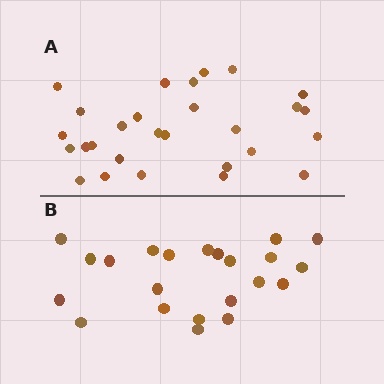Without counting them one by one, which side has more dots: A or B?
Region A (the top region) has more dots.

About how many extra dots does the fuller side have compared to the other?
Region A has about 6 more dots than region B.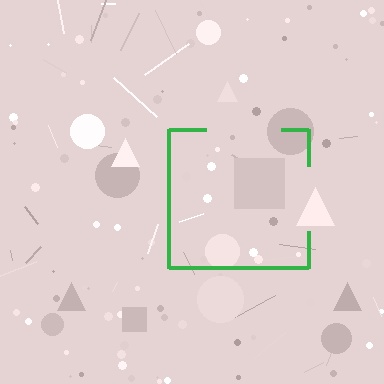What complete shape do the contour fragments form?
The contour fragments form a square.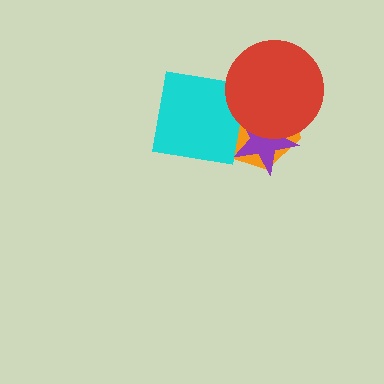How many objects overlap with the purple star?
2 objects overlap with the purple star.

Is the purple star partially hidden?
Yes, it is partially covered by another shape.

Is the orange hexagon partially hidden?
Yes, it is partially covered by another shape.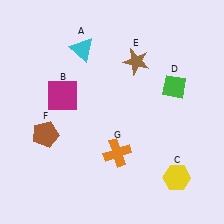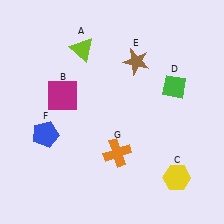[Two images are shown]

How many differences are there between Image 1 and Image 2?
There are 2 differences between the two images.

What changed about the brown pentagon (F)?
In Image 1, F is brown. In Image 2, it changed to blue.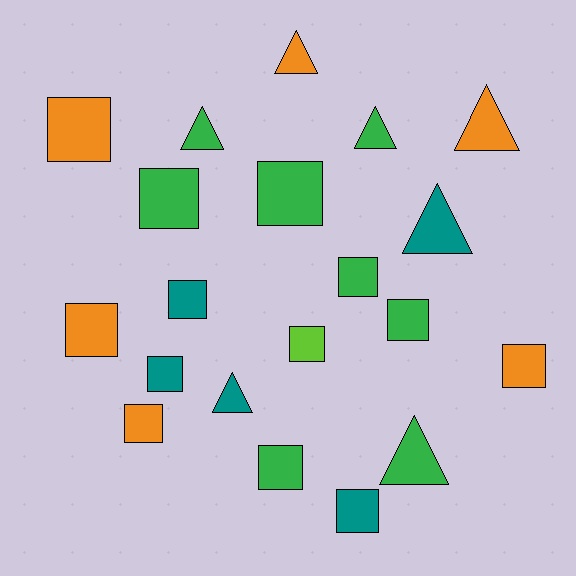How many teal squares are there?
There are 3 teal squares.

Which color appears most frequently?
Green, with 8 objects.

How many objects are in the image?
There are 20 objects.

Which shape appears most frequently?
Square, with 13 objects.